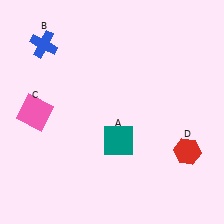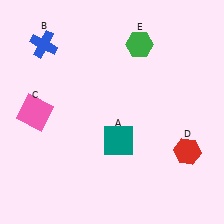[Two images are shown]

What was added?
A green hexagon (E) was added in Image 2.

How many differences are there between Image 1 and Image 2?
There is 1 difference between the two images.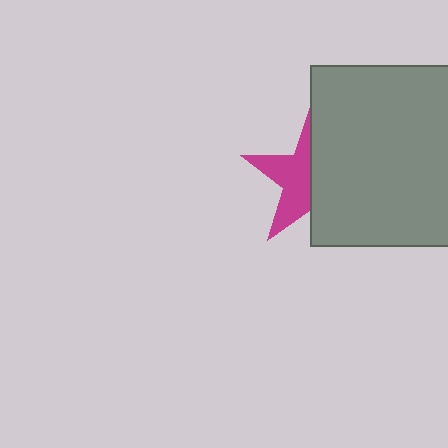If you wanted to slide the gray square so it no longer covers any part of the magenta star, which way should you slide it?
Slide it right — that is the most direct way to separate the two shapes.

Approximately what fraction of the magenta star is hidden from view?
Roughly 54% of the magenta star is hidden behind the gray square.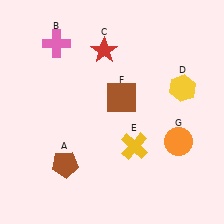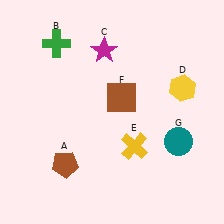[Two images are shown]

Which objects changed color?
B changed from pink to green. C changed from red to magenta. G changed from orange to teal.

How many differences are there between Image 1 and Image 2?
There are 3 differences between the two images.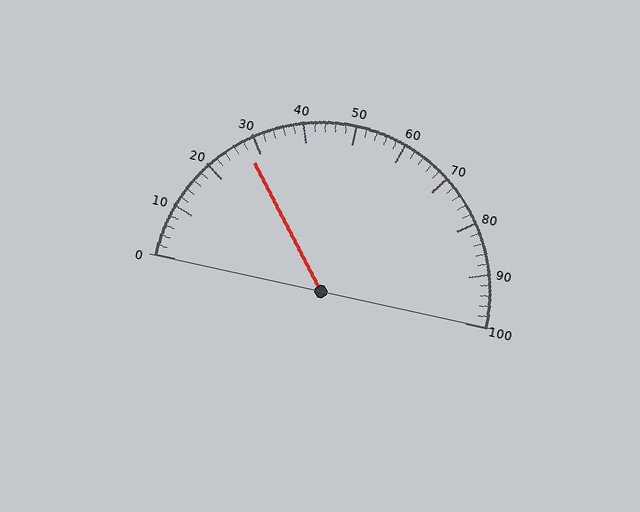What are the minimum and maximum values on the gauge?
The gauge ranges from 0 to 100.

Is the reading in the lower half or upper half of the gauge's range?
The reading is in the lower half of the range (0 to 100).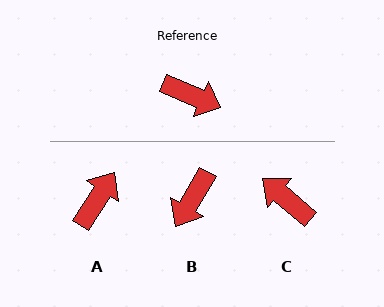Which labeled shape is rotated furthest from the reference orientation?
C, about 163 degrees away.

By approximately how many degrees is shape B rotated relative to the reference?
Approximately 97 degrees clockwise.